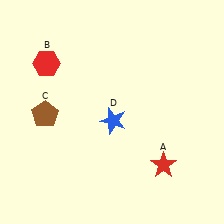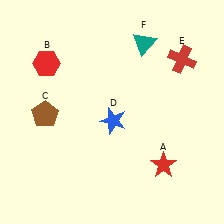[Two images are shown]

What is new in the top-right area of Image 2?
A teal triangle (F) was added in the top-right area of Image 2.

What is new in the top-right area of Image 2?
A red cross (E) was added in the top-right area of Image 2.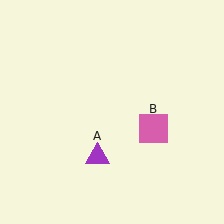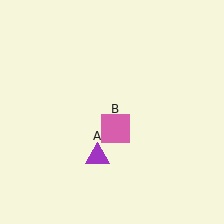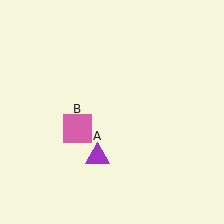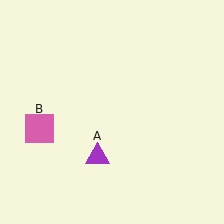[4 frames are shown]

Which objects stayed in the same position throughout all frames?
Purple triangle (object A) remained stationary.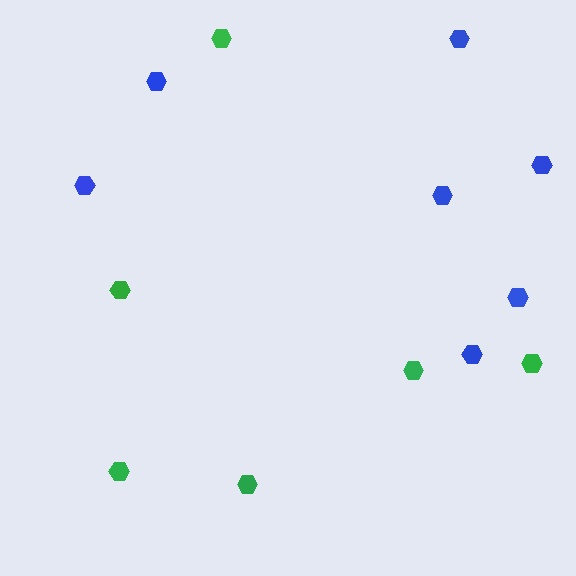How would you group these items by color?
There are 2 groups: one group of green hexagons (6) and one group of blue hexagons (7).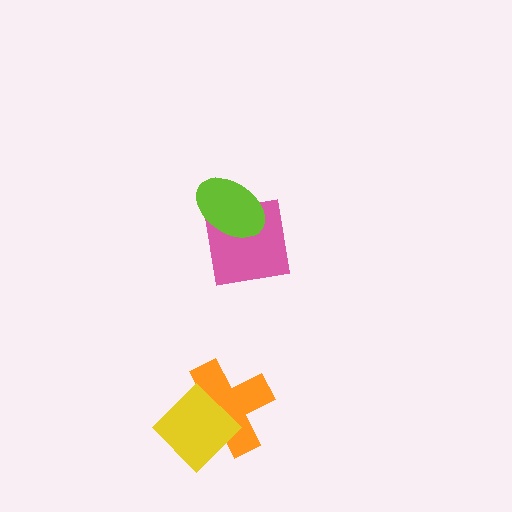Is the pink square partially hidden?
Yes, it is partially covered by another shape.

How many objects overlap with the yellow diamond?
1 object overlaps with the yellow diamond.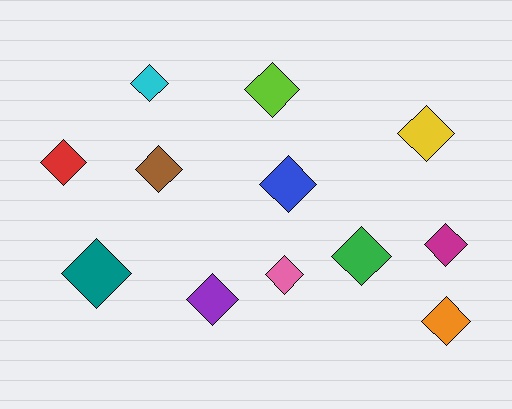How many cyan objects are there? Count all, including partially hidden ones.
There is 1 cyan object.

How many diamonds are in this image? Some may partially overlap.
There are 12 diamonds.